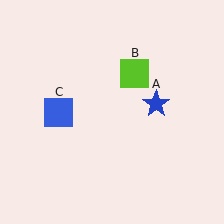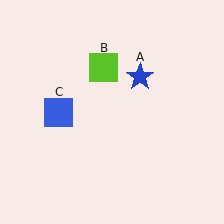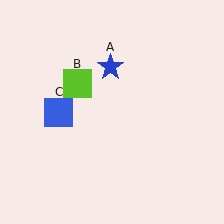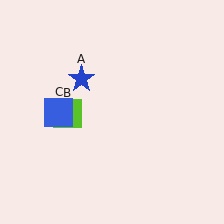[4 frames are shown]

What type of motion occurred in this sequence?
The blue star (object A), lime square (object B) rotated counterclockwise around the center of the scene.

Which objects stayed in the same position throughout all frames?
Blue square (object C) remained stationary.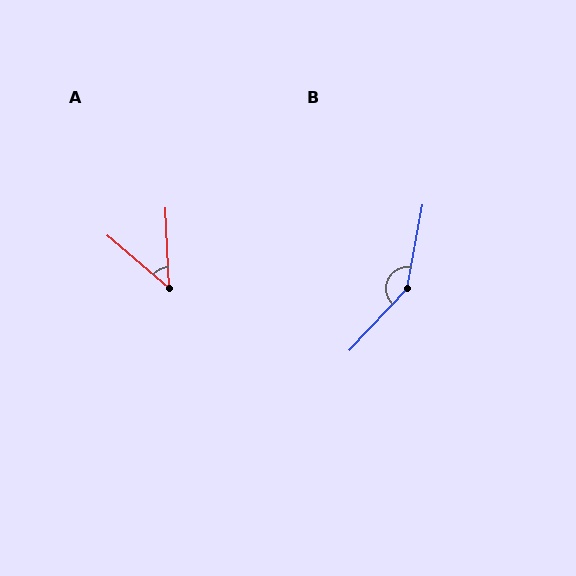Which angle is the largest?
B, at approximately 148 degrees.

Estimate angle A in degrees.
Approximately 47 degrees.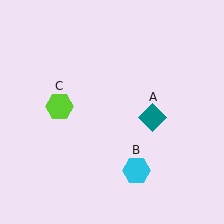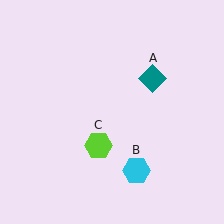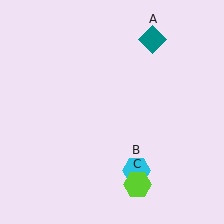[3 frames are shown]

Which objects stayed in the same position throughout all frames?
Cyan hexagon (object B) remained stationary.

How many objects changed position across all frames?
2 objects changed position: teal diamond (object A), lime hexagon (object C).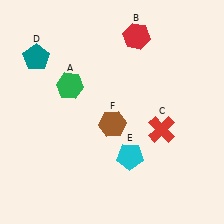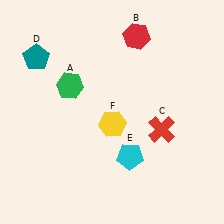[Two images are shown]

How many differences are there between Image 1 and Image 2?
There is 1 difference between the two images.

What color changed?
The hexagon (F) changed from brown in Image 1 to yellow in Image 2.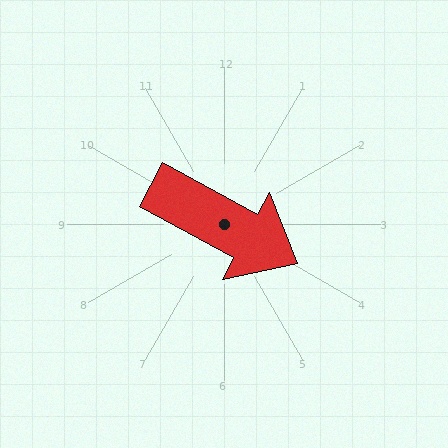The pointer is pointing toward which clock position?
Roughly 4 o'clock.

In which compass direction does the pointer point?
Southeast.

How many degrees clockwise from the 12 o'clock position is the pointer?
Approximately 119 degrees.